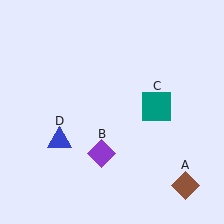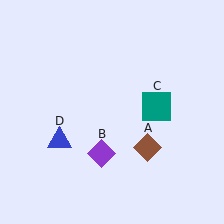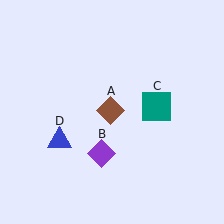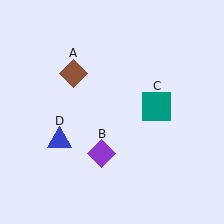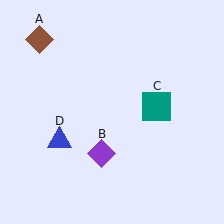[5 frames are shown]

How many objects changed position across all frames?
1 object changed position: brown diamond (object A).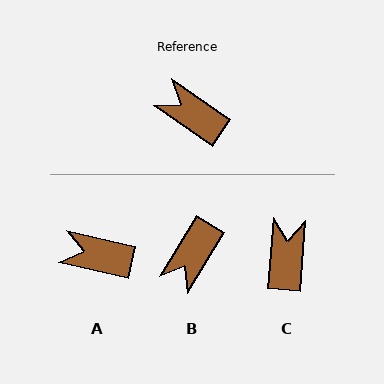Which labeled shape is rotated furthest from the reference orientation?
B, about 94 degrees away.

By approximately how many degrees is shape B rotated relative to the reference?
Approximately 94 degrees counter-clockwise.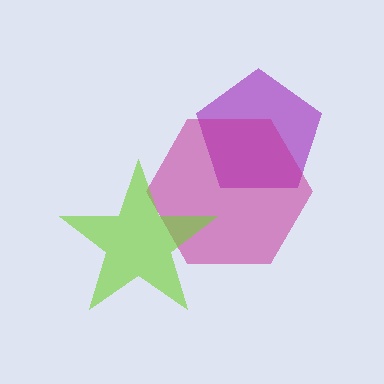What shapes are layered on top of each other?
The layered shapes are: a purple pentagon, a magenta hexagon, a lime star.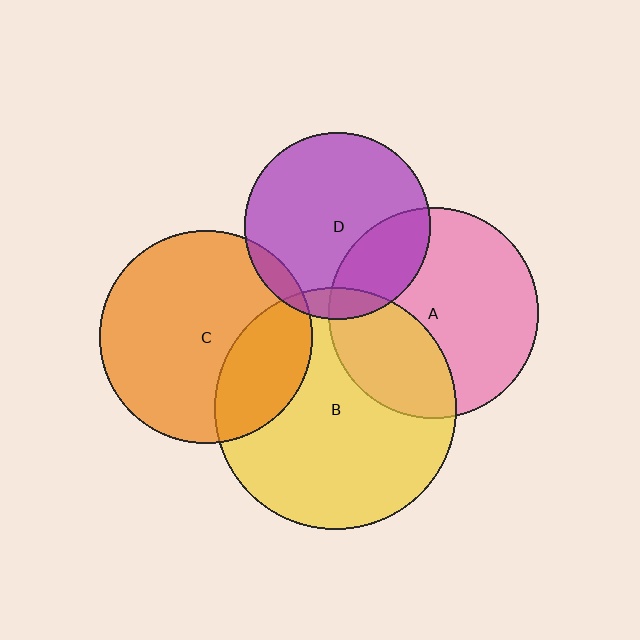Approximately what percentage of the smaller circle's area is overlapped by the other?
Approximately 25%.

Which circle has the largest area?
Circle B (yellow).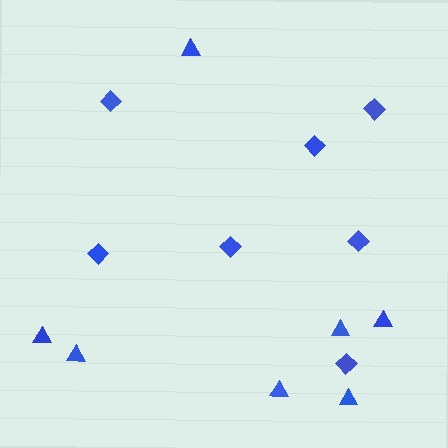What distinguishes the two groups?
There are 2 groups: one group of triangles (7) and one group of diamonds (7).